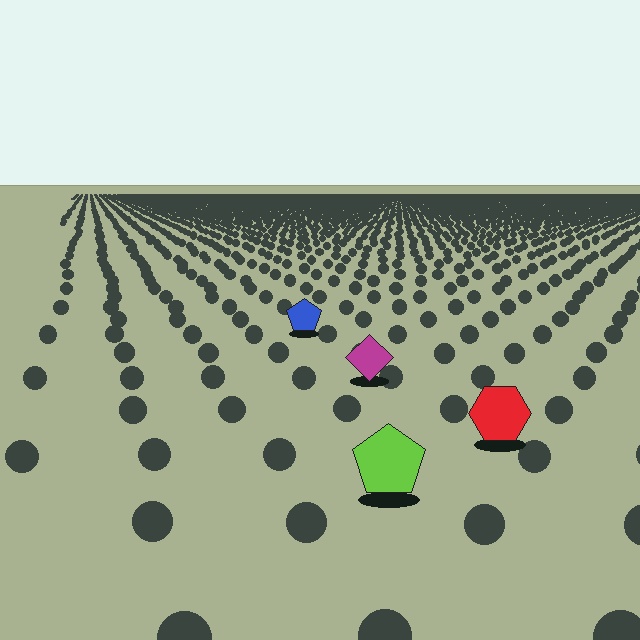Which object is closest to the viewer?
The lime pentagon is closest. The texture marks near it are larger and more spread out.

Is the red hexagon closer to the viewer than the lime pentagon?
No. The lime pentagon is closer — you can tell from the texture gradient: the ground texture is coarser near it.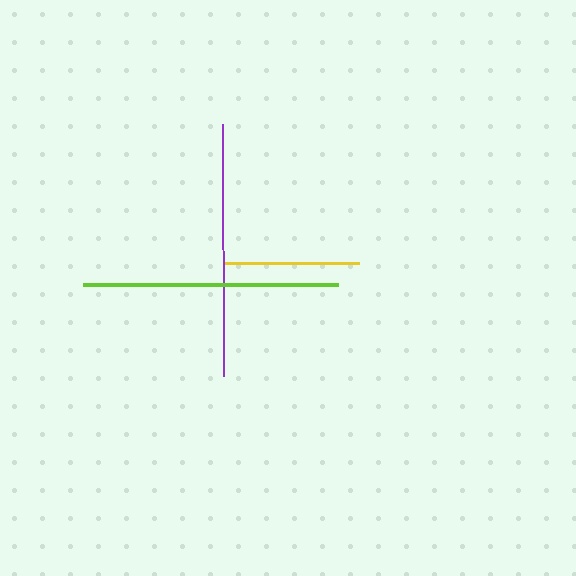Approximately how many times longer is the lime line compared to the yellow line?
The lime line is approximately 1.9 times the length of the yellow line.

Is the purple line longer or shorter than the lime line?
The lime line is longer than the purple line.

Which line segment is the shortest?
The yellow line is the shortest at approximately 134 pixels.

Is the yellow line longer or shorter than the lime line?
The lime line is longer than the yellow line.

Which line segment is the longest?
The lime line is the longest at approximately 255 pixels.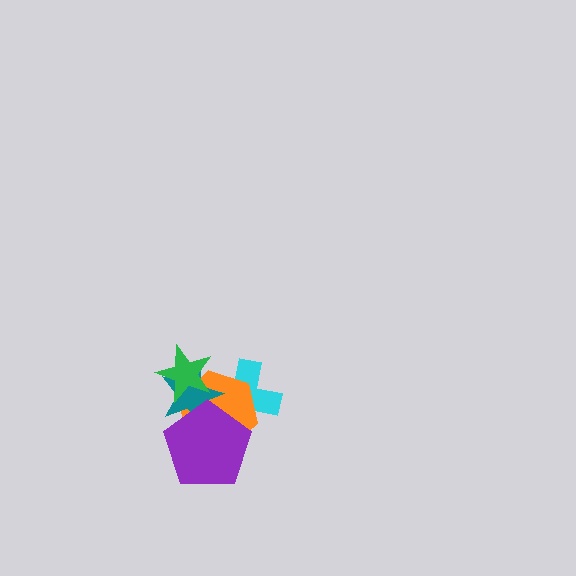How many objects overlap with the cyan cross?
3 objects overlap with the cyan cross.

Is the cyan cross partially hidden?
Yes, it is partially covered by another shape.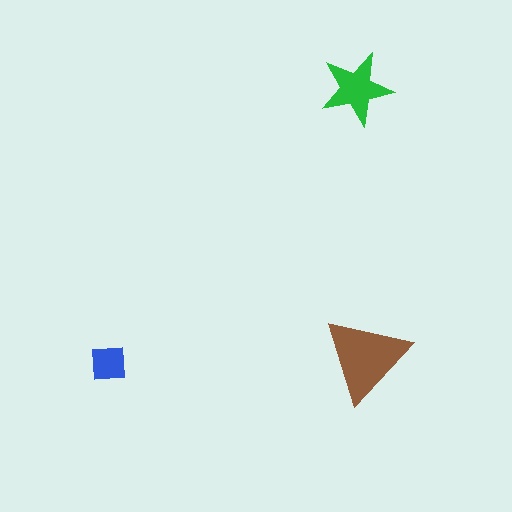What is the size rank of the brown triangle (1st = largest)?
1st.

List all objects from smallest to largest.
The blue square, the green star, the brown triangle.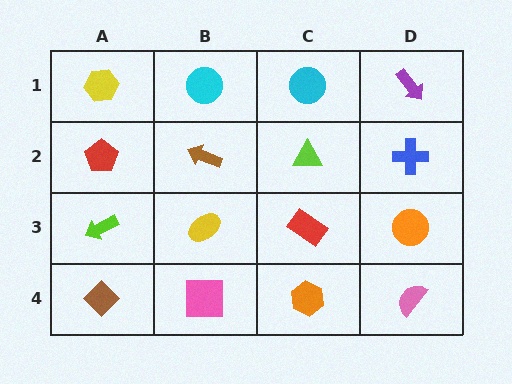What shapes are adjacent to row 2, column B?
A cyan circle (row 1, column B), a yellow ellipse (row 3, column B), a red pentagon (row 2, column A), a lime triangle (row 2, column C).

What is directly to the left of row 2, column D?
A lime triangle.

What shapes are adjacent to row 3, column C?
A lime triangle (row 2, column C), an orange hexagon (row 4, column C), a yellow ellipse (row 3, column B), an orange circle (row 3, column D).